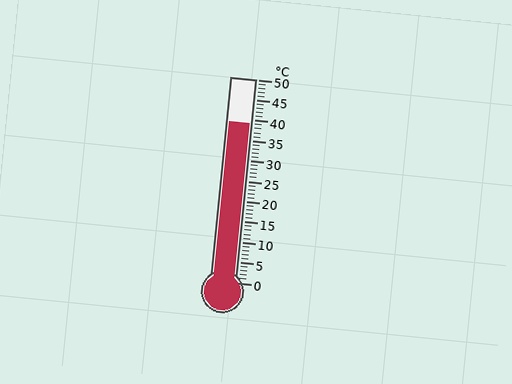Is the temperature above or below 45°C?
The temperature is below 45°C.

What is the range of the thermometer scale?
The thermometer scale ranges from 0°C to 50°C.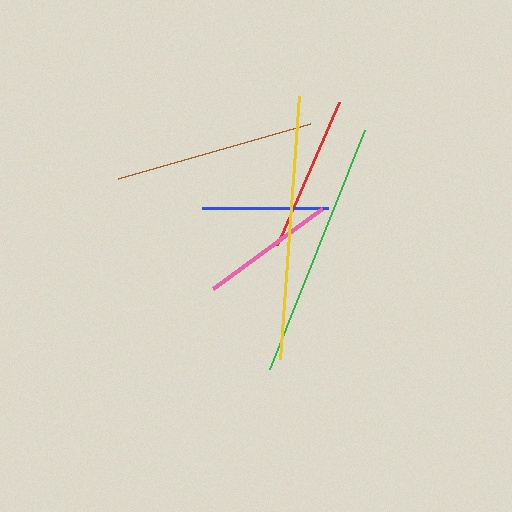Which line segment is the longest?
The yellow line is the longest at approximately 264 pixels.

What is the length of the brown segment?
The brown segment is approximately 200 pixels long.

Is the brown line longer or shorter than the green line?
The green line is longer than the brown line.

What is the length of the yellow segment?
The yellow segment is approximately 264 pixels long.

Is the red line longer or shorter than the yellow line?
The yellow line is longer than the red line.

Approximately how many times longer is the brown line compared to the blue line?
The brown line is approximately 1.6 times the length of the blue line.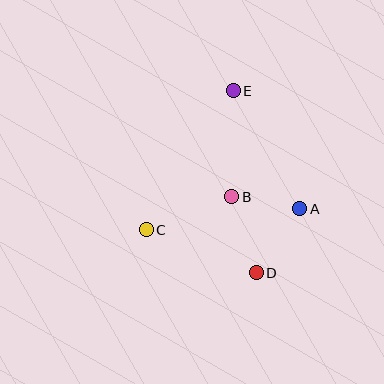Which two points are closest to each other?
Points A and B are closest to each other.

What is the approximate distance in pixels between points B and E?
The distance between B and E is approximately 106 pixels.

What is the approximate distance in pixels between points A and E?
The distance between A and E is approximately 135 pixels.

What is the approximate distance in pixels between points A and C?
The distance between A and C is approximately 155 pixels.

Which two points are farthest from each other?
Points D and E are farthest from each other.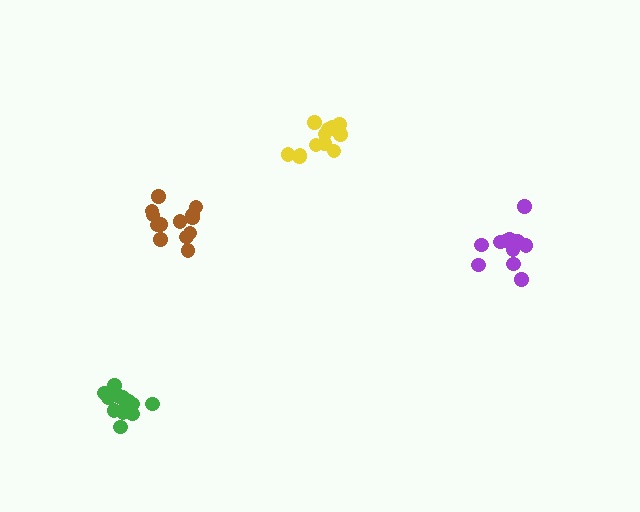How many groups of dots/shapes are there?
There are 4 groups.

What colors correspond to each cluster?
The clusters are colored: yellow, purple, brown, green.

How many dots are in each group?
Group 1: 14 dots, Group 2: 11 dots, Group 3: 13 dots, Group 4: 13 dots (51 total).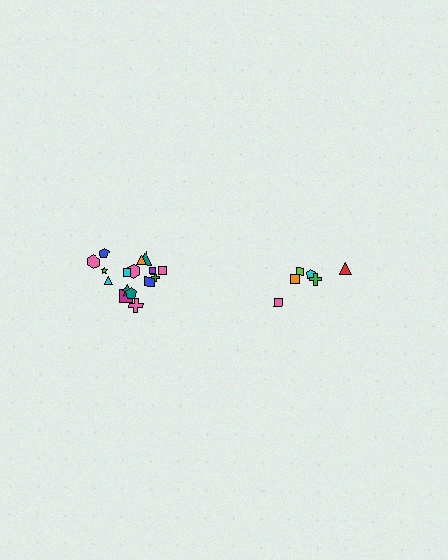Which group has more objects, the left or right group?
The left group.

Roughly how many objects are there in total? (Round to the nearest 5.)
Roughly 25 objects in total.